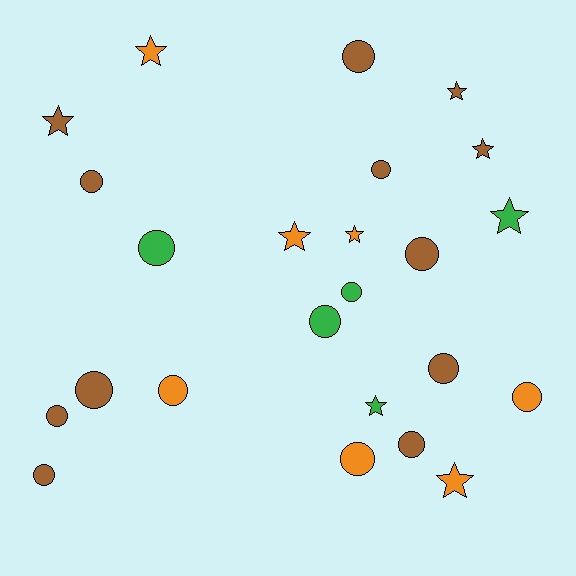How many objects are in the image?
There are 24 objects.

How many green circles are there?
There are 3 green circles.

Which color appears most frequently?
Brown, with 12 objects.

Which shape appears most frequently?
Circle, with 15 objects.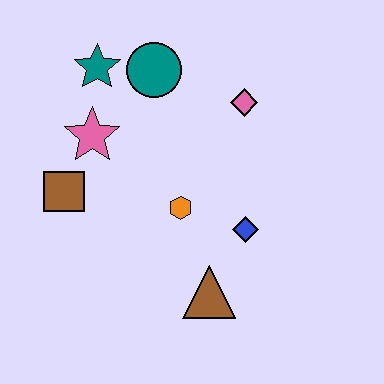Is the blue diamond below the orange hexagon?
Yes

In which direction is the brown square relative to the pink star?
The brown square is below the pink star.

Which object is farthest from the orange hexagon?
The teal star is farthest from the orange hexagon.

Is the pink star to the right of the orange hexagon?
No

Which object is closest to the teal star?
The teal circle is closest to the teal star.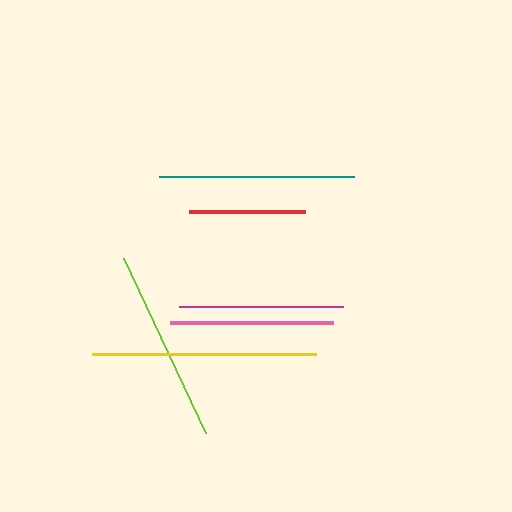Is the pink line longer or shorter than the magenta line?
The magenta line is longer than the pink line.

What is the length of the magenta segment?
The magenta segment is approximately 164 pixels long.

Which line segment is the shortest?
The red line is the shortest at approximately 116 pixels.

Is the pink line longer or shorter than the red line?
The pink line is longer than the red line.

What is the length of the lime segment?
The lime segment is approximately 194 pixels long.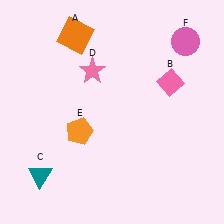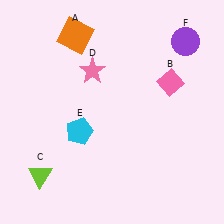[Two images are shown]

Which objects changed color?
C changed from teal to lime. E changed from orange to cyan. F changed from pink to purple.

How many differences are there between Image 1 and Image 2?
There are 3 differences between the two images.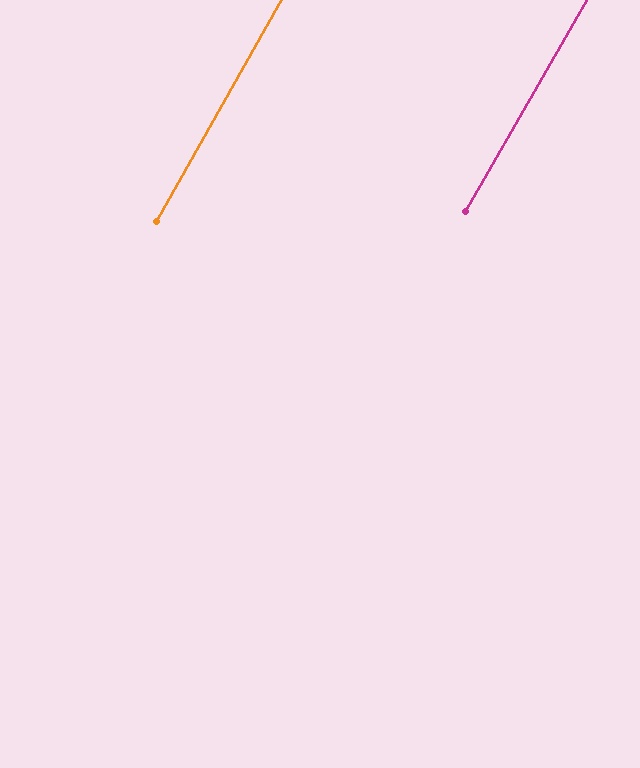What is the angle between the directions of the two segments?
Approximately 1 degree.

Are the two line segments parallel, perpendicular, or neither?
Parallel — their directions differ by only 0.6°.